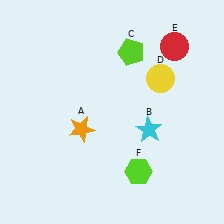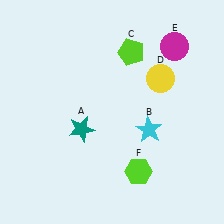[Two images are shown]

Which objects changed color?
A changed from orange to teal. E changed from red to magenta.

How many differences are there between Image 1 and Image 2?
There are 2 differences between the two images.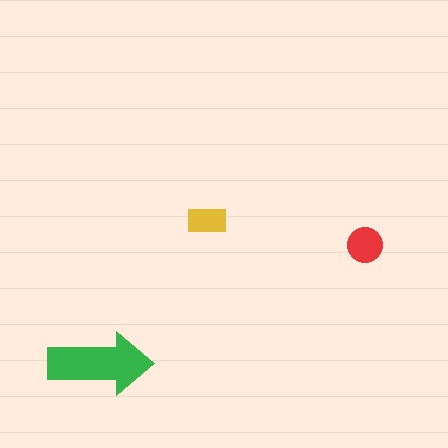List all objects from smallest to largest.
The yellow rectangle, the red circle, the green arrow.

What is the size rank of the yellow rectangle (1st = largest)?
3rd.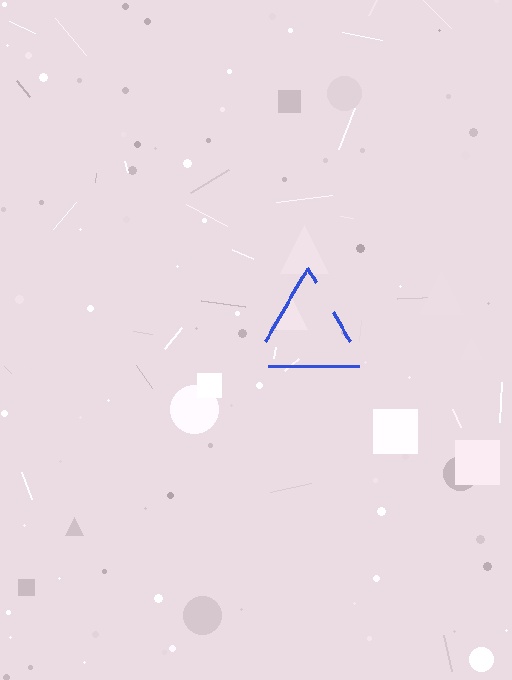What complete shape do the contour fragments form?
The contour fragments form a triangle.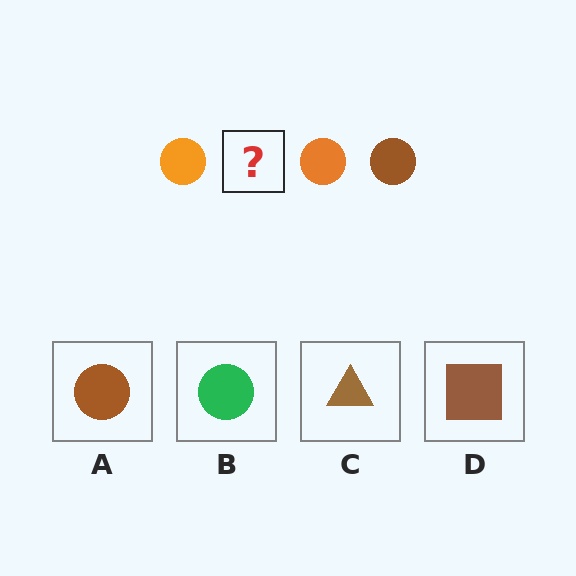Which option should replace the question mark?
Option A.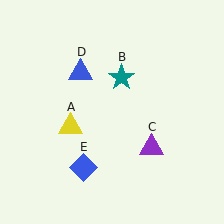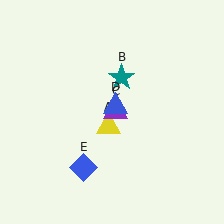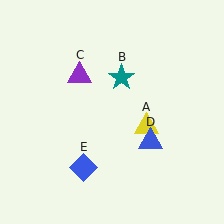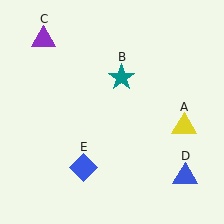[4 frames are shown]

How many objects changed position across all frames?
3 objects changed position: yellow triangle (object A), purple triangle (object C), blue triangle (object D).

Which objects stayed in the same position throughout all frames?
Teal star (object B) and blue diamond (object E) remained stationary.